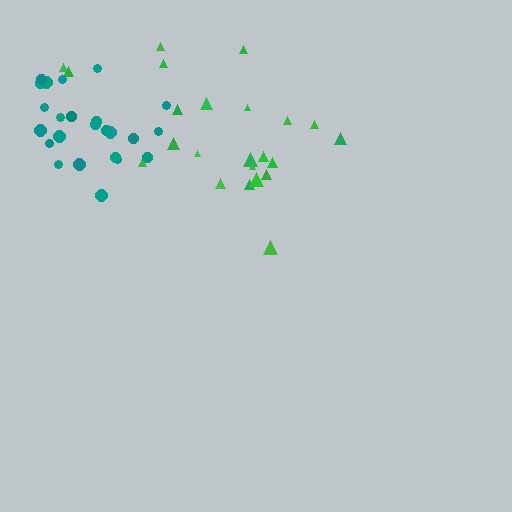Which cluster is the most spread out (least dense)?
Green.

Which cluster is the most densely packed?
Teal.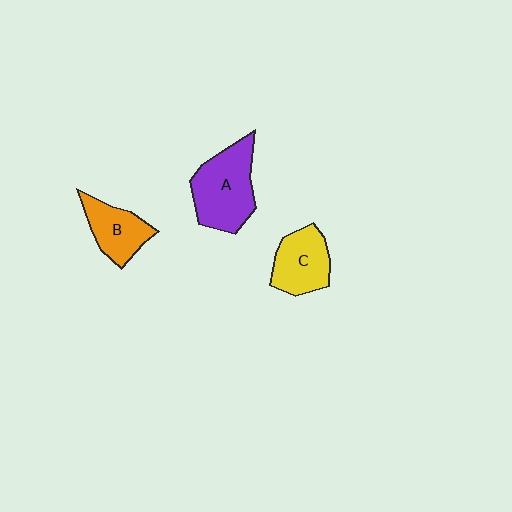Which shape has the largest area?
Shape A (purple).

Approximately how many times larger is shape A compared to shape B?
Approximately 1.5 times.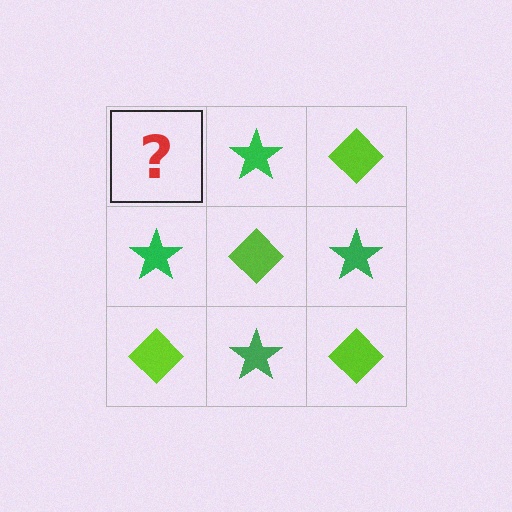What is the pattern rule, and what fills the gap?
The rule is that it alternates lime diamond and green star in a checkerboard pattern. The gap should be filled with a lime diamond.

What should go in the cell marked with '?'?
The missing cell should contain a lime diamond.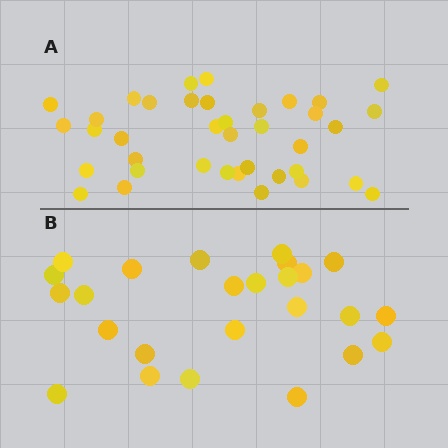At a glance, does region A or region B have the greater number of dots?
Region A (the top region) has more dots.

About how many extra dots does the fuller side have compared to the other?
Region A has approximately 15 more dots than region B.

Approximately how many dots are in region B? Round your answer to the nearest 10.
About 20 dots. (The exact count is 25, which rounds to 20.)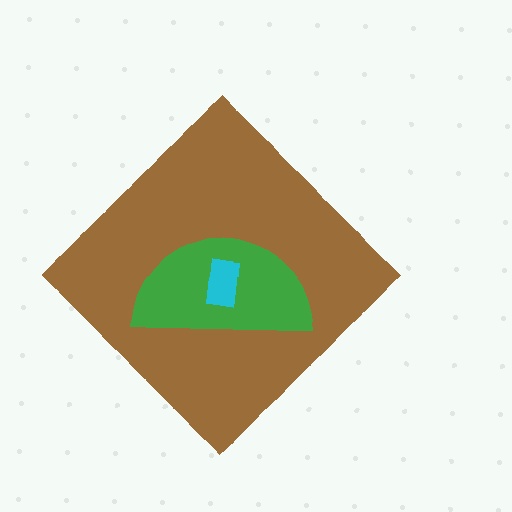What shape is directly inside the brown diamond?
The green semicircle.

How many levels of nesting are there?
3.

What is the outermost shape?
The brown diamond.